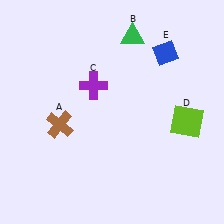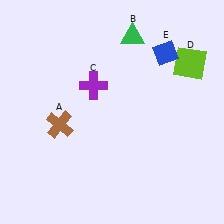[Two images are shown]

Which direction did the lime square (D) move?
The lime square (D) moved up.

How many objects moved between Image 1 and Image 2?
1 object moved between the two images.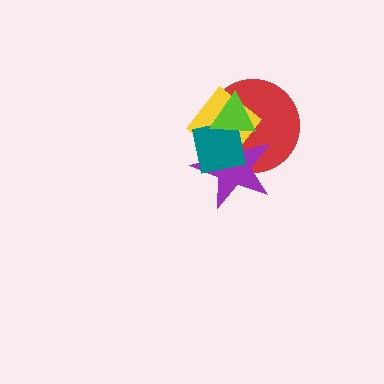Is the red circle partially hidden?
Yes, it is partially covered by another shape.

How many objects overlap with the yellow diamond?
4 objects overlap with the yellow diamond.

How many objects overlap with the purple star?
4 objects overlap with the purple star.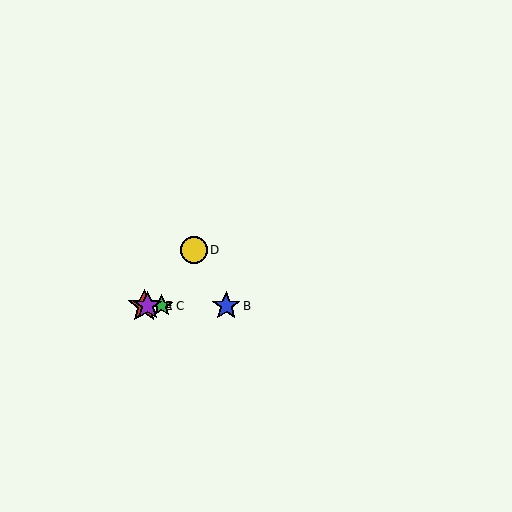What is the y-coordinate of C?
Object C is at y≈306.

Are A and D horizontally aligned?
No, A is at y≈306 and D is at y≈250.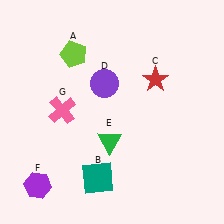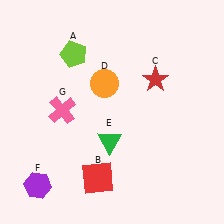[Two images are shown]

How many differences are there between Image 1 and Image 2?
There are 2 differences between the two images.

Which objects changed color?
B changed from teal to red. D changed from purple to orange.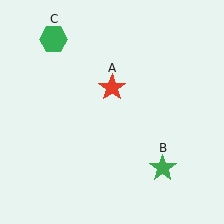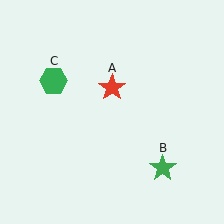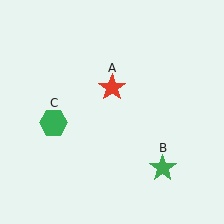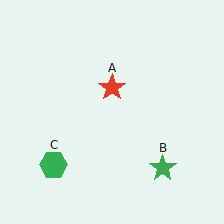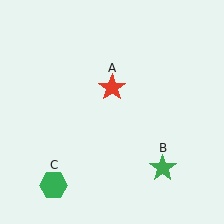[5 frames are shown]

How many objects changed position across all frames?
1 object changed position: green hexagon (object C).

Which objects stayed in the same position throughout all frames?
Red star (object A) and green star (object B) remained stationary.